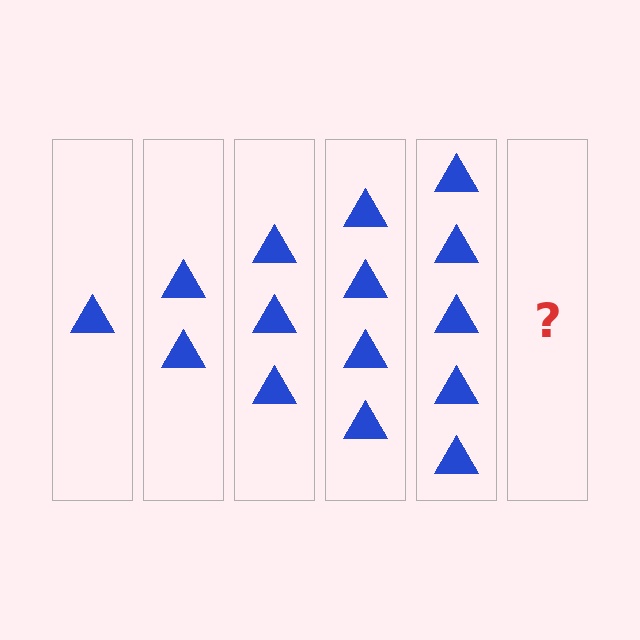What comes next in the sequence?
The next element should be 6 triangles.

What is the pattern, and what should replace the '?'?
The pattern is that each step adds one more triangle. The '?' should be 6 triangles.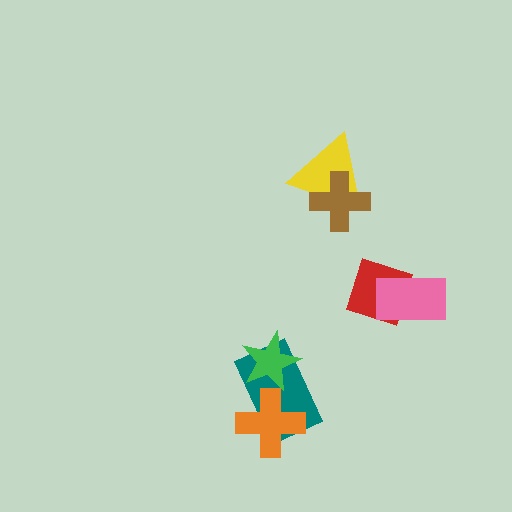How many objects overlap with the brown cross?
1 object overlaps with the brown cross.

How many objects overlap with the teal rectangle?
2 objects overlap with the teal rectangle.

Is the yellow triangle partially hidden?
Yes, it is partially covered by another shape.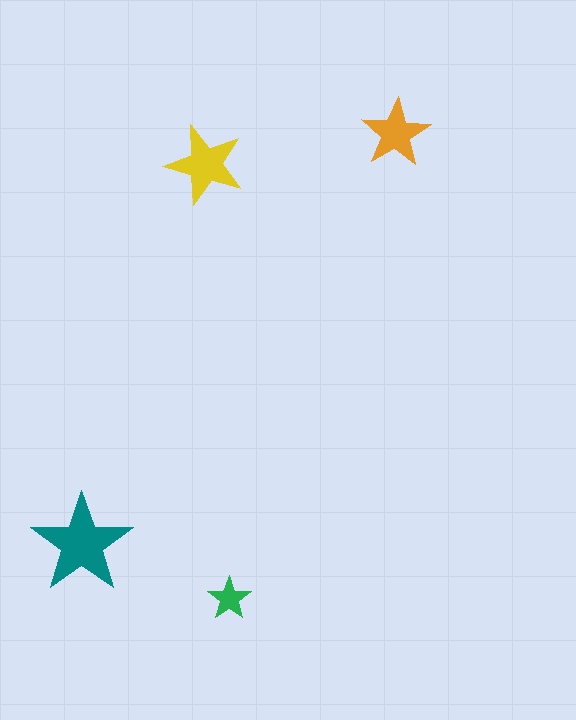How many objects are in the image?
There are 4 objects in the image.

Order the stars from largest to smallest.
the teal one, the yellow one, the orange one, the green one.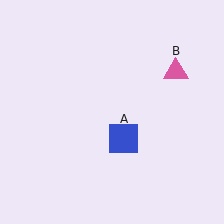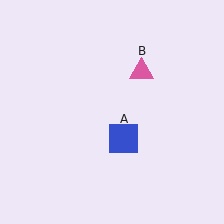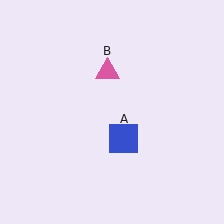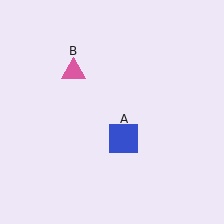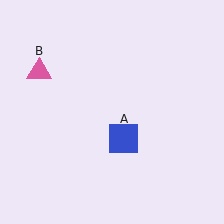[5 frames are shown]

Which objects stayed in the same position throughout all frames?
Blue square (object A) remained stationary.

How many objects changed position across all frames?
1 object changed position: pink triangle (object B).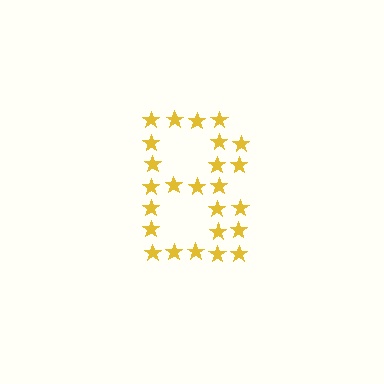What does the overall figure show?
The overall figure shows the letter B.